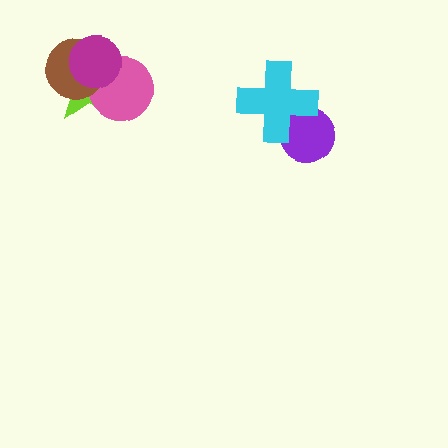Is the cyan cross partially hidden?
No, no other shape covers it.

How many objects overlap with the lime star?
3 objects overlap with the lime star.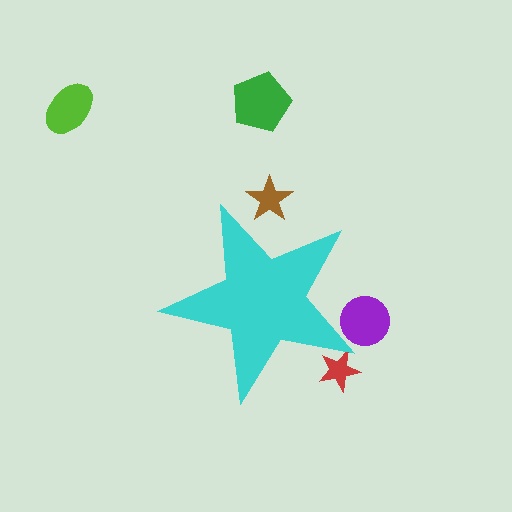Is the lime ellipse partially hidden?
No, the lime ellipse is fully visible.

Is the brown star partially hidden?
Yes, the brown star is partially hidden behind the cyan star.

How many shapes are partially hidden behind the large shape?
4 shapes are partially hidden.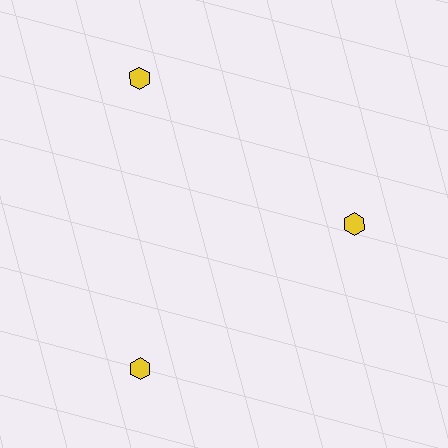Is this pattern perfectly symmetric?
No. The 3 yellow hexagons are arranged in a ring, but one element near the 3 o'clock position is pulled inward toward the center, breaking the 3-fold rotational symmetry.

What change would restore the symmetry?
The symmetry would be restored by moving it outward, back onto the ring so that all 3 hexagons sit at equal angles and equal distance from the center.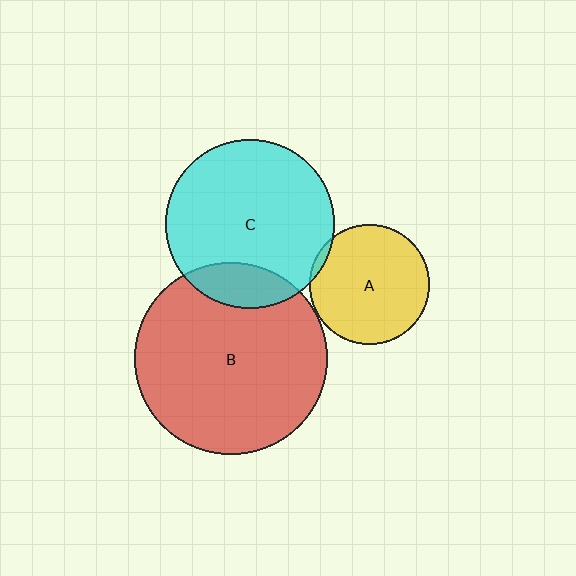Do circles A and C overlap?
Yes.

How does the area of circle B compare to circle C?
Approximately 1.3 times.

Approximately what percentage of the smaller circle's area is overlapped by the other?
Approximately 5%.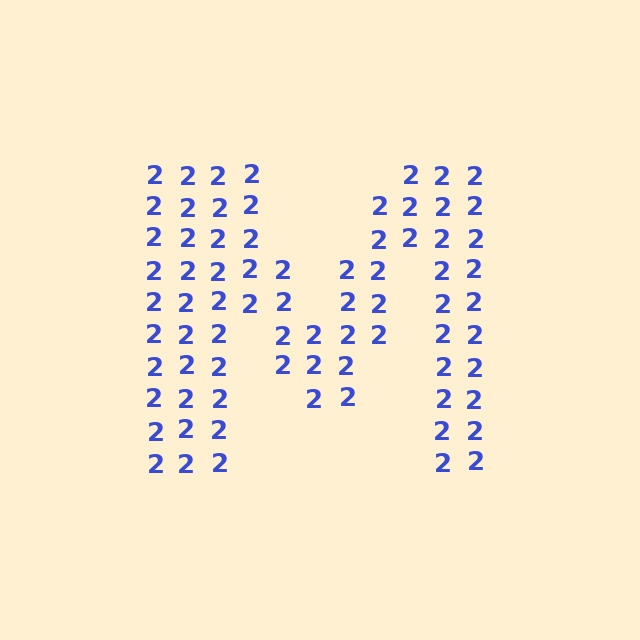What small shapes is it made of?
It is made of small digit 2's.